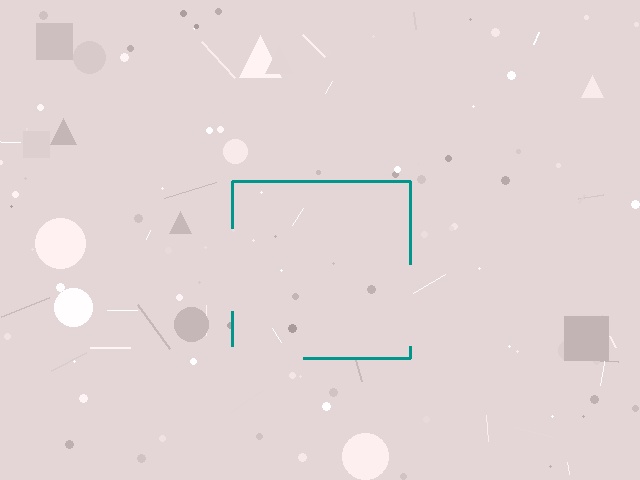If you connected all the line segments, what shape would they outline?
They would outline a square.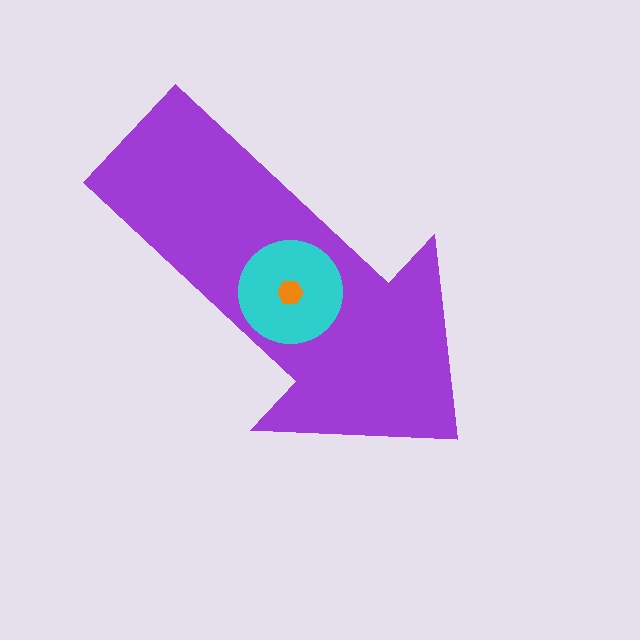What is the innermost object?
The orange hexagon.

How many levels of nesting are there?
3.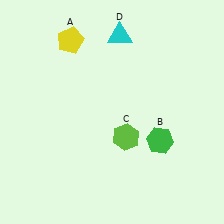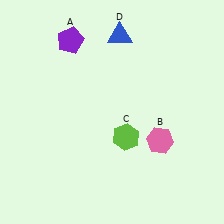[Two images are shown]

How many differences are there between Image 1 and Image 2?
There are 3 differences between the two images.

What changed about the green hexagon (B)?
In Image 1, B is green. In Image 2, it changed to pink.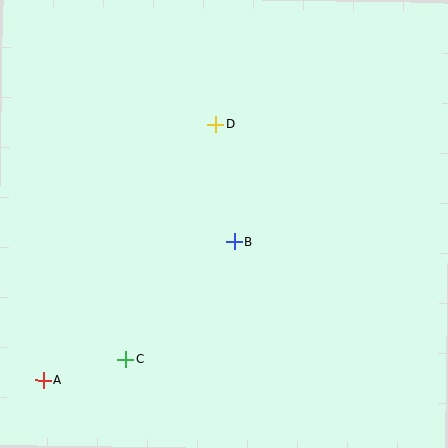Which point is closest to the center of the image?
Point B at (234, 242) is closest to the center.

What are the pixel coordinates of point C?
Point C is at (126, 359).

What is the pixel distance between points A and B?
The distance between A and B is 235 pixels.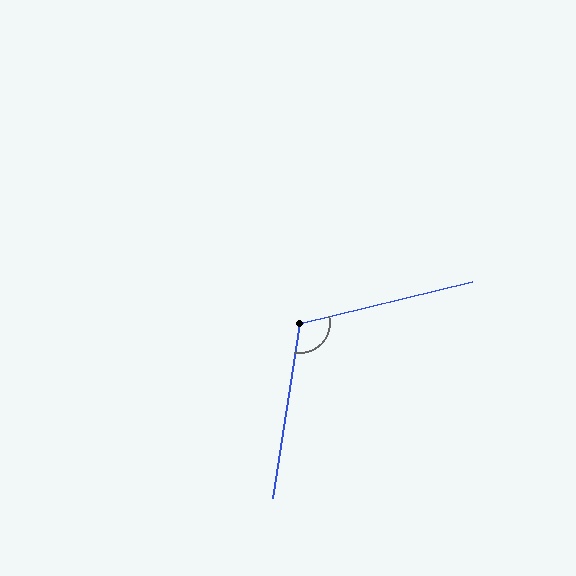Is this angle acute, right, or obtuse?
It is obtuse.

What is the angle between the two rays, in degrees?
Approximately 112 degrees.